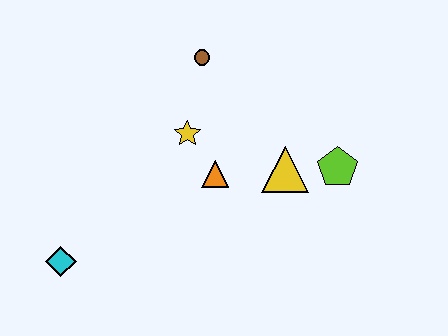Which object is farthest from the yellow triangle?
The cyan diamond is farthest from the yellow triangle.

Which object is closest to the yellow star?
The orange triangle is closest to the yellow star.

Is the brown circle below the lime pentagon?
No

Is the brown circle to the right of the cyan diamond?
Yes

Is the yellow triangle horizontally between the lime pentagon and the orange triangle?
Yes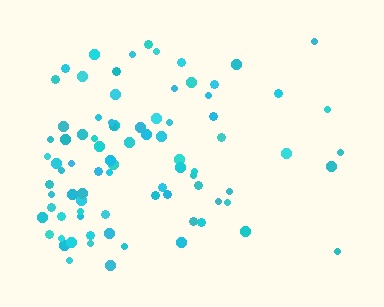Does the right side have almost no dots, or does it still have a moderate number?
Still a moderate number, just noticeably fewer than the left.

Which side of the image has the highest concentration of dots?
The left.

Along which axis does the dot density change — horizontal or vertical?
Horizontal.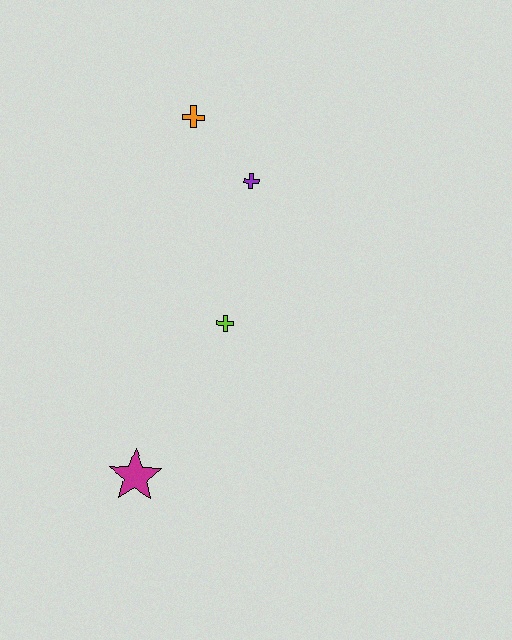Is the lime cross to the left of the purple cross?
Yes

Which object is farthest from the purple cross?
The magenta star is farthest from the purple cross.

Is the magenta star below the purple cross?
Yes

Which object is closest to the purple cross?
The orange cross is closest to the purple cross.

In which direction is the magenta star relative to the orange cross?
The magenta star is below the orange cross.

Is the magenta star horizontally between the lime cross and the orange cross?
No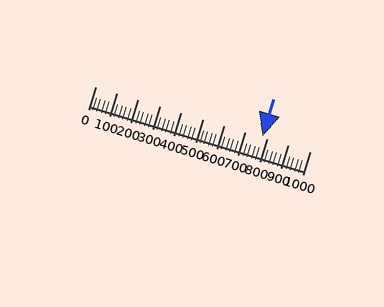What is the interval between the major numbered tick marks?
The major tick marks are spaced 100 units apart.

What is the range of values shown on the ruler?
The ruler shows values from 0 to 1000.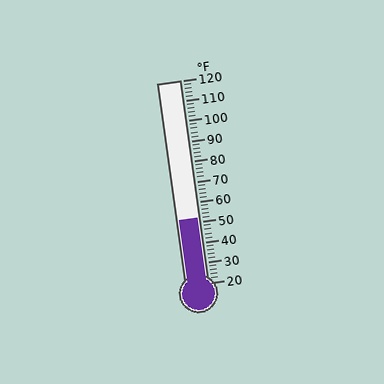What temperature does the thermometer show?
The thermometer shows approximately 52°F.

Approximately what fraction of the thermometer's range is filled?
The thermometer is filled to approximately 30% of its range.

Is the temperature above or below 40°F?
The temperature is above 40°F.